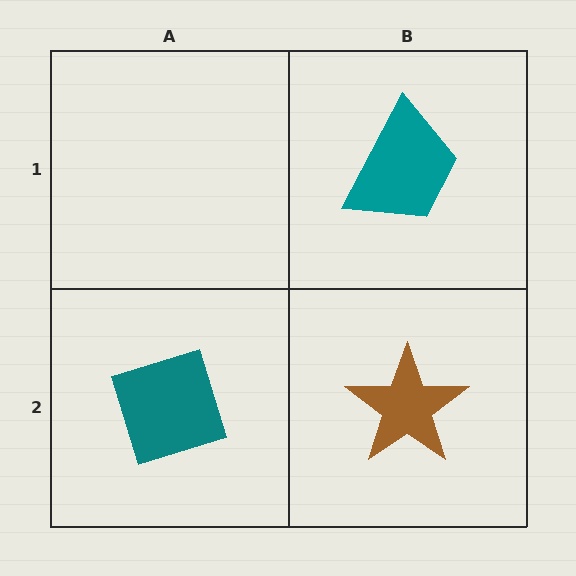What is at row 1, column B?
A teal trapezoid.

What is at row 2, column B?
A brown star.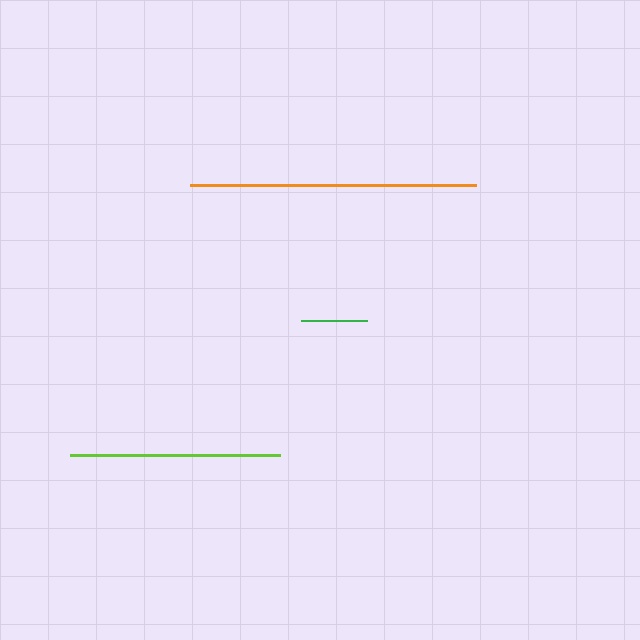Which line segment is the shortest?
The green line is the shortest at approximately 65 pixels.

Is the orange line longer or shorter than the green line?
The orange line is longer than the green line.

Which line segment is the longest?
The orange line is the longest at approximately 286 pixels.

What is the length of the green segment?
The green segment is approximately 65 pixels long.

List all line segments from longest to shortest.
From longest to shortest: orange, lime, green.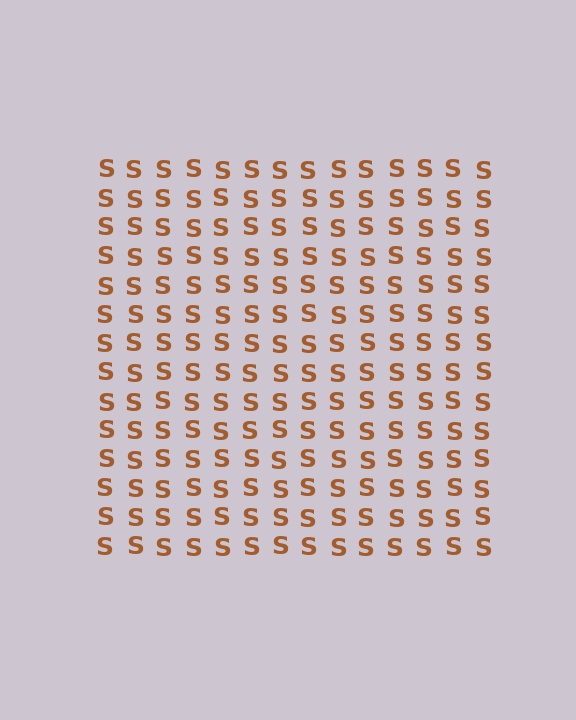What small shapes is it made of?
It is made of small letter S's.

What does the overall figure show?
The overall figure shows a square.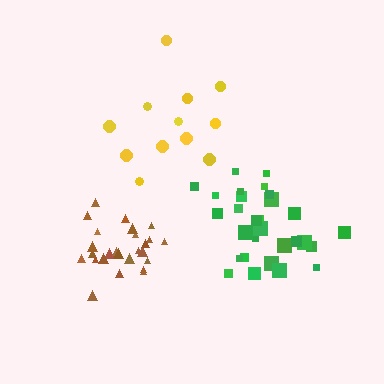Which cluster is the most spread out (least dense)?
Yellow.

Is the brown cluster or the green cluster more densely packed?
Brown.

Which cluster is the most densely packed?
Brown.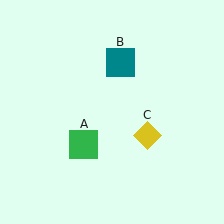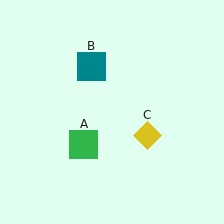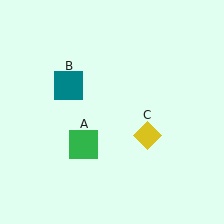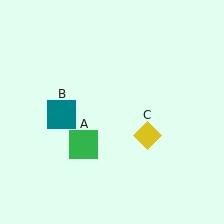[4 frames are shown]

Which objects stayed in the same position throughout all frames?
Green square (object A) and yellow diamond (object C) remained stationary.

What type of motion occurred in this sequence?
The teal square (object B) rotated counterclockwise around the center of the scene.